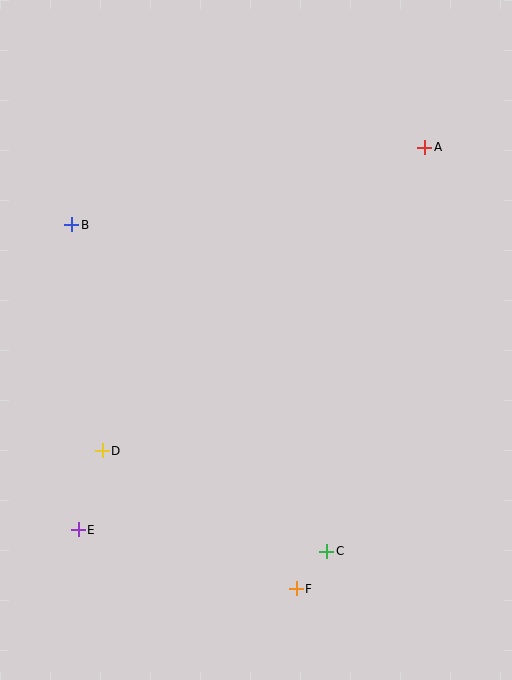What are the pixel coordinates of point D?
Point D is at (102, 451).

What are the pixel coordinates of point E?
Point E is at (78, 530).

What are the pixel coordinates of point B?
Point B is at (72, 225).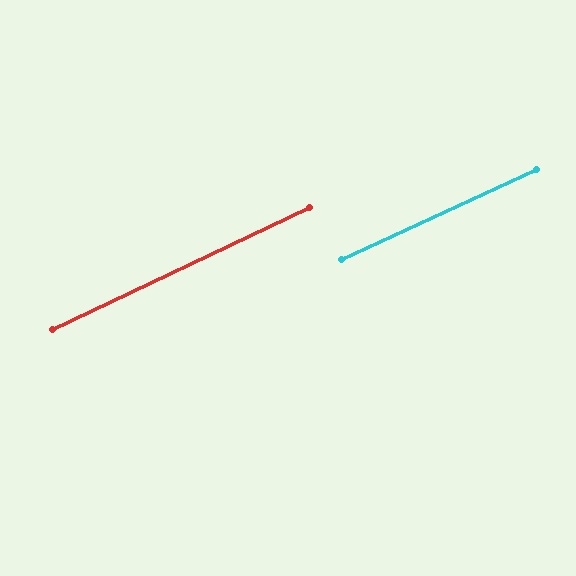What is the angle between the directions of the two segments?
Approximately 0 degrees.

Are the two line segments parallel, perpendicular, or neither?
Parallel — their directions differ by only 0.5°.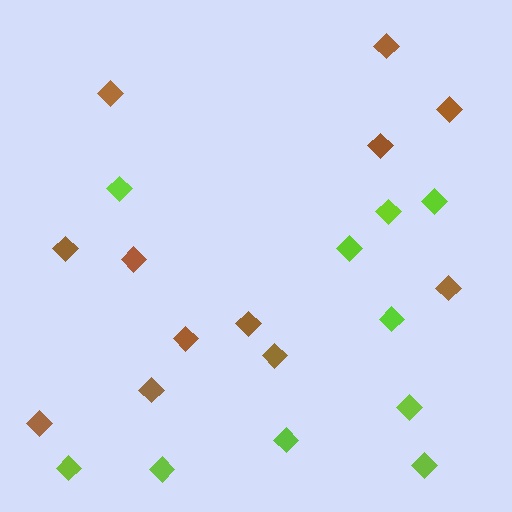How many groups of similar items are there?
There are 2 groups: one group of lime diamonds (10) and one group of brown diamonds (12).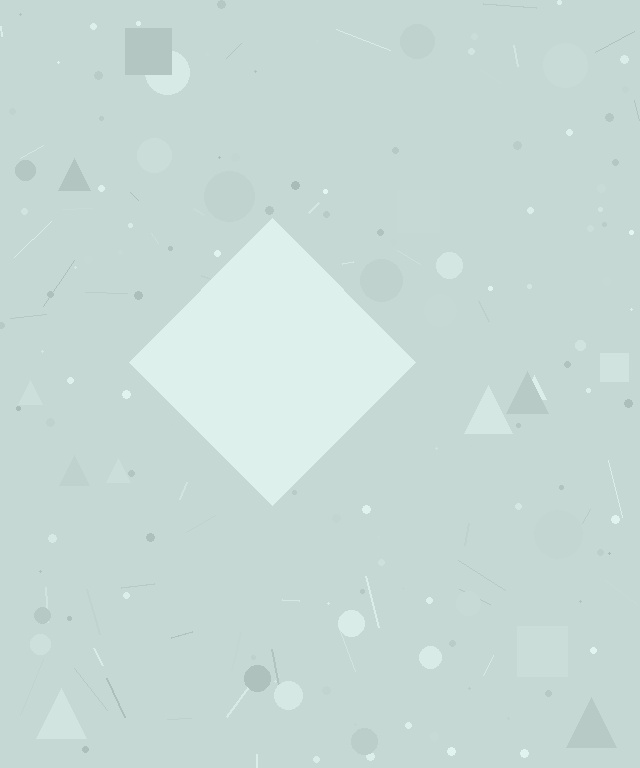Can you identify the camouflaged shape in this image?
The camouflaged shape is a diamond.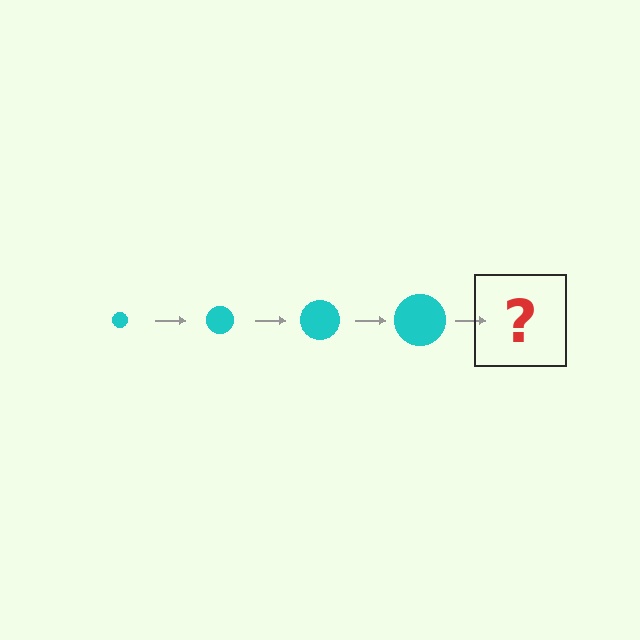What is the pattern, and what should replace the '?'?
The pattern is that the circle gets progressively larger each step. The '?' should be a cyan circle, larger than the previous one.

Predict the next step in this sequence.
The next step is a cyan circle, larger than the previous one.